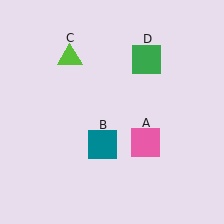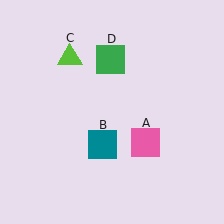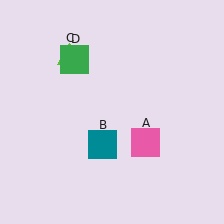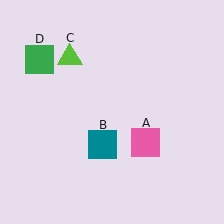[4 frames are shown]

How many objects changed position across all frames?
1 object changed position: green square (object D).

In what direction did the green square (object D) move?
The green square (object D) moved left.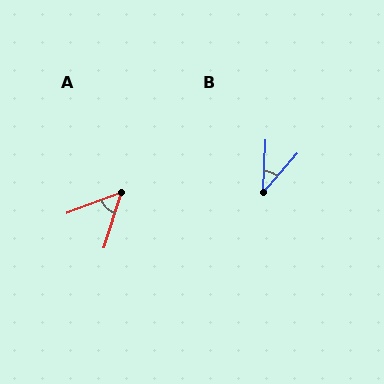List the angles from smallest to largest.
B (38°), A (52°).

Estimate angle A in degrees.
Approximately 52 degrees.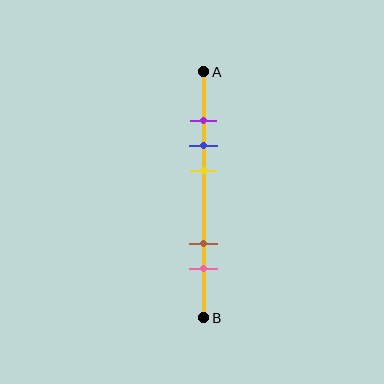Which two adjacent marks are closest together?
The purple and blue marks are the closest adjacent pair.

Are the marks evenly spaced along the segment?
No, the marks are not evenly spaced.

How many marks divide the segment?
There are 5 marks dividing the segment.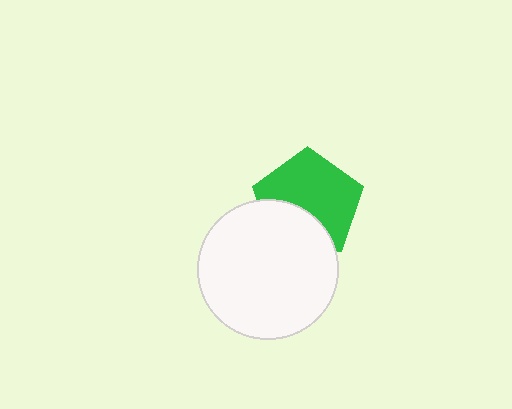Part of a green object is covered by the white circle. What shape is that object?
It is a pentagon.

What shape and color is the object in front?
The object in front is a white circle.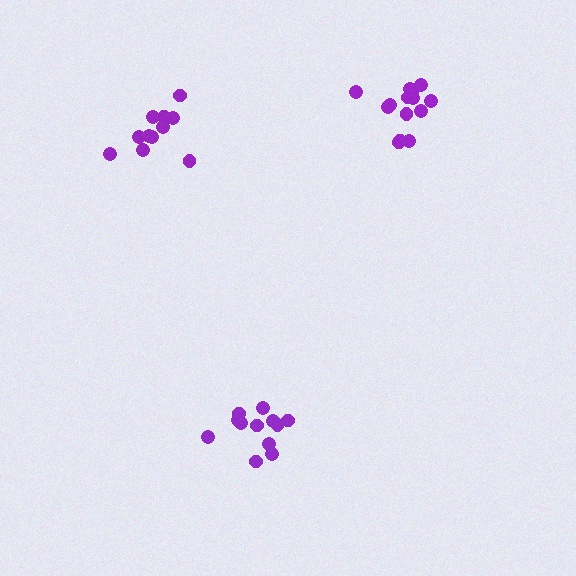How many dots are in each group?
Group 1: 12 dots, Group 2: 14 dots, Group 3: 11 dots (37 total).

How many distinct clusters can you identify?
There are 3 distinct clusters.